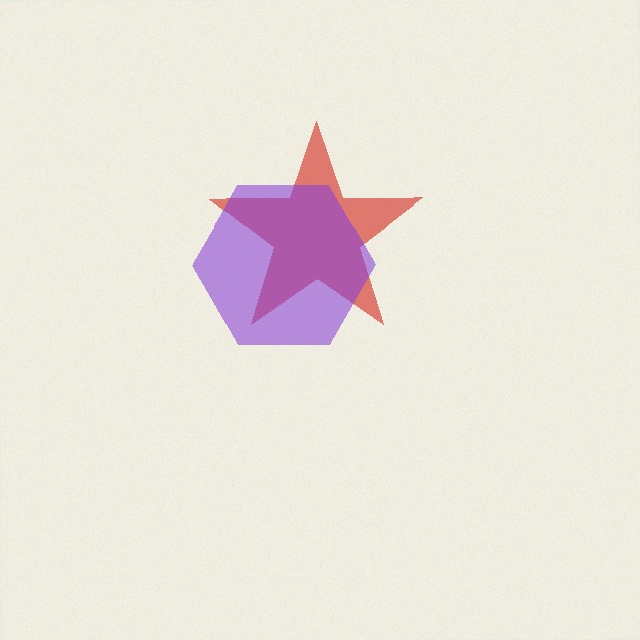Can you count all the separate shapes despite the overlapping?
Yes, there are 2 separate shapes.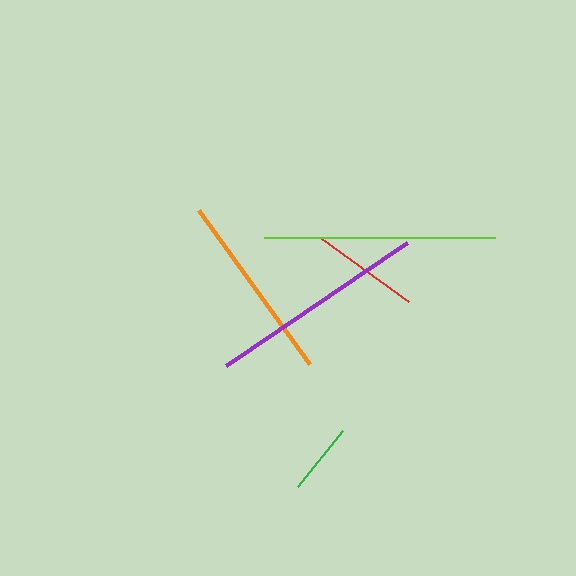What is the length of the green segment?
The green segment is approximately 72 pixels long.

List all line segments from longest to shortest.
From longest to shortest: lime, purple, orange, red, green.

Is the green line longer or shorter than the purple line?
The purple line is longer than the green line.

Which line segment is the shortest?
The green line is the shortest at approximately 72 pixels.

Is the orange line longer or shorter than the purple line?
The purple line is longer than the orange line.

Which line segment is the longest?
The lime line is the longest at approximately 231 pixels.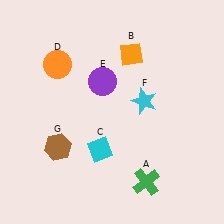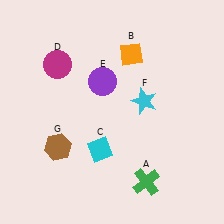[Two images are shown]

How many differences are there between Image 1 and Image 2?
There is 1 difference between the two images.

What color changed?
The circle (D) changed from orange in Image 1 to magenta in Image 2.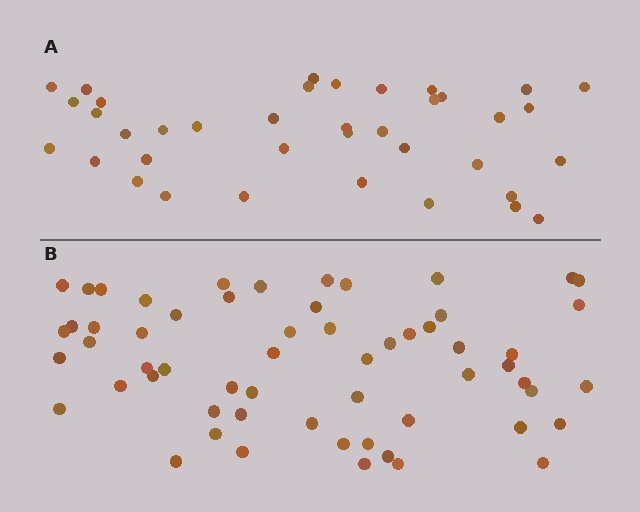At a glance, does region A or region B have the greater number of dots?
Region B (the bottom region) has more dots.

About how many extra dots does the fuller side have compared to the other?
Region B has approximately 20 more dots than region A.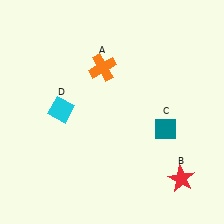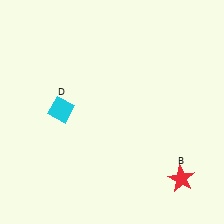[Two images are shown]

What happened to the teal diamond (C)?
The teal diamond (C) was removed in Image 2. It was in the bottom-right area of Image 1.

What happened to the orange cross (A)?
The orange cross (A) was removed in Image 2. It was in the top-left area of Image 1.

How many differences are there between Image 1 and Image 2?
There are 2 differences between the two images.